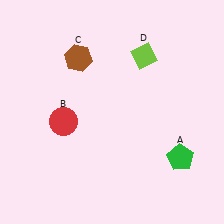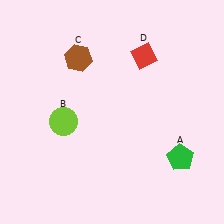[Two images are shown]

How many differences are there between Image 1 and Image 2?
There are 2 differences between the two images.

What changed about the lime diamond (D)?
In Image 1, D is lime. In Image 2, it changed to red.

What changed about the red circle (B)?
In Image 1, B is red. In Image 2, it changed to lime.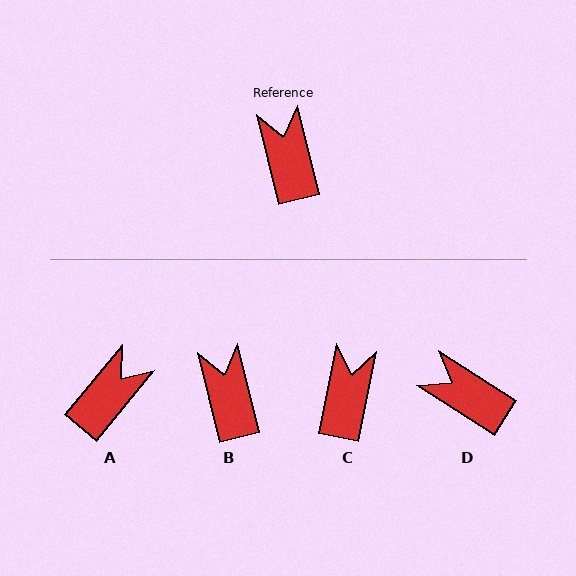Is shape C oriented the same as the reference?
No, it is off by about 25 degrees.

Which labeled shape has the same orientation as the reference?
B.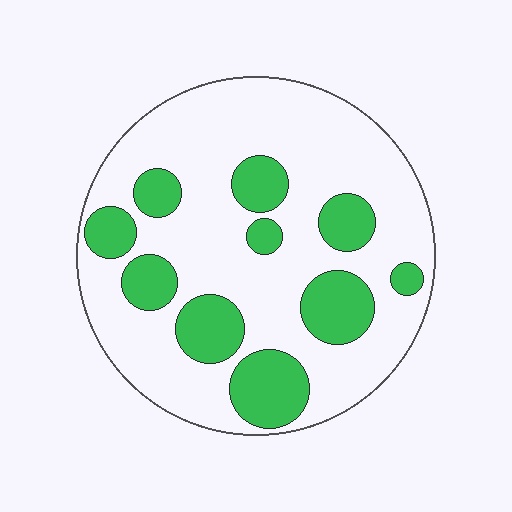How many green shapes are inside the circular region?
10.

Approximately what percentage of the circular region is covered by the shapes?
Approximately 25%.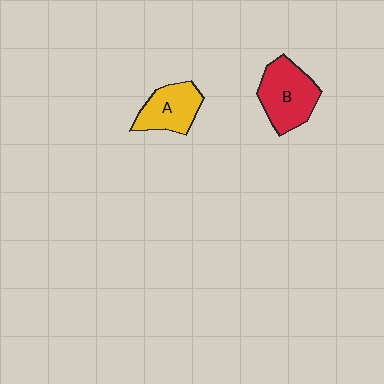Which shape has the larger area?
Shape B (red).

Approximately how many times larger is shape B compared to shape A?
Approximately 1.3 times.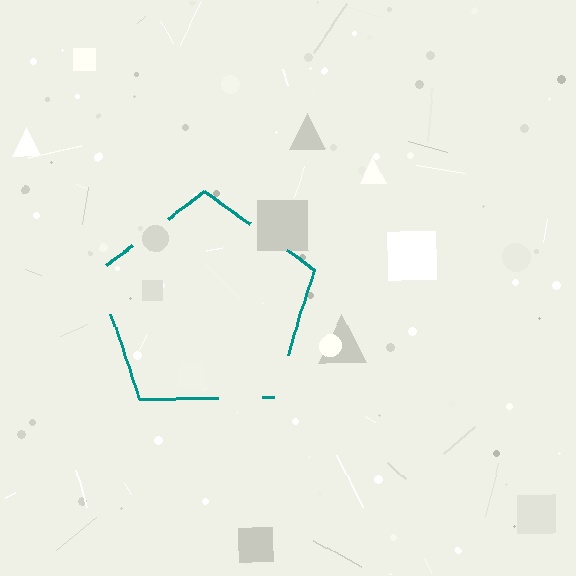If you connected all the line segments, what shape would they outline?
They would outline a pentagon.